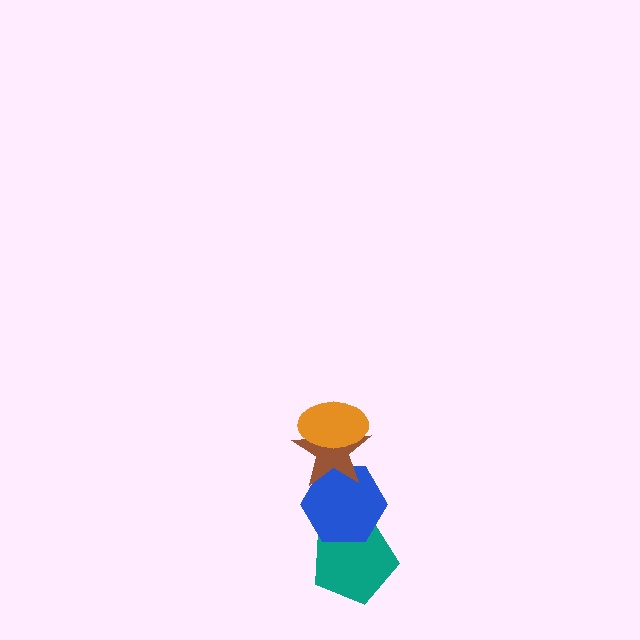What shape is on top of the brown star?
The orange ellipse is on top of the brown star.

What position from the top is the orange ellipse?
The orange ellipse is 1st from the top.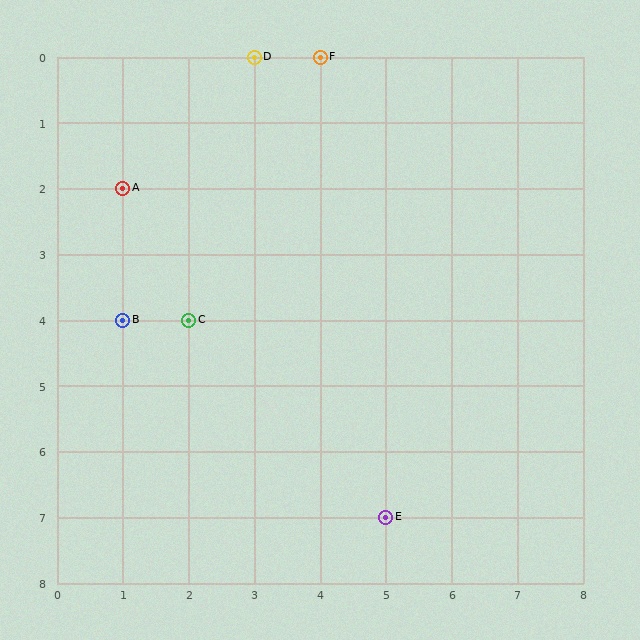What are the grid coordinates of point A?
Point A is at grid coordinates (1, 2).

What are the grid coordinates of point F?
Point F is at grid coordinates (4, 0).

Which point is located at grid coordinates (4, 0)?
Point F is at (4, 0).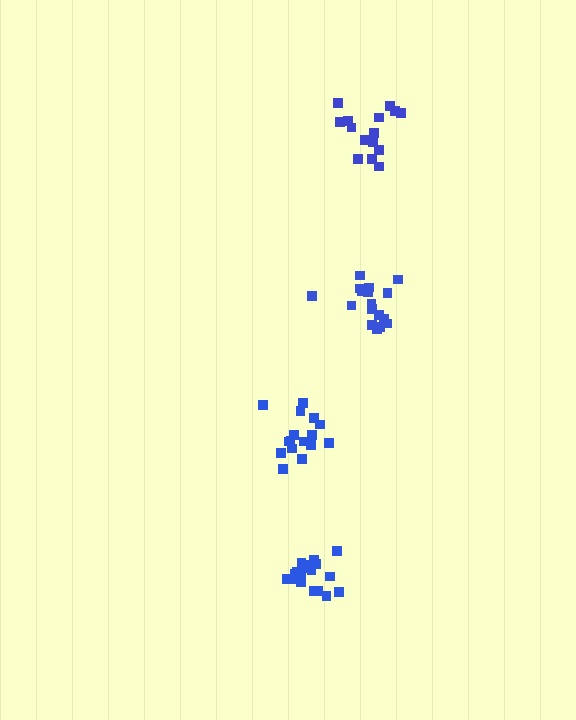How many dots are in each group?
Group 1: 15 dots, Group 2: 16 dots, Group 3: 17 dots, Group 4: 18 dots (66 total).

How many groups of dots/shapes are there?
There are 4 groups.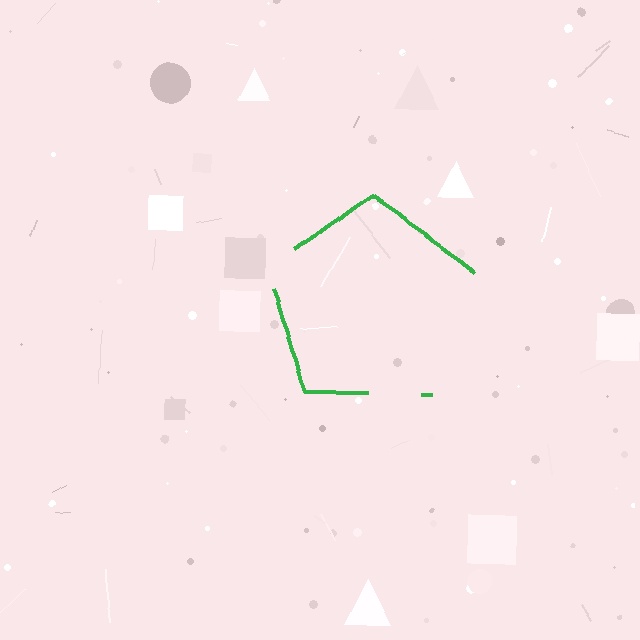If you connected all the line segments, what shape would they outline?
They would outline a pentagon.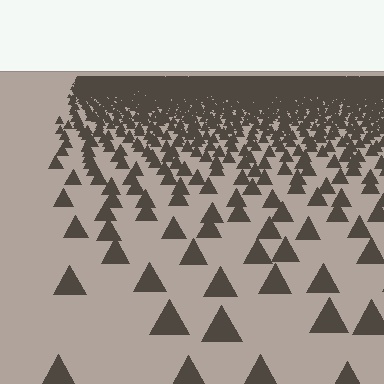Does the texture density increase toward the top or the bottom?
Density increases toward the top.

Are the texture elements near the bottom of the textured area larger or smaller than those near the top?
Larger. Near the bottom, elements are closer to the viewer and appear at a bigger on-screen size.